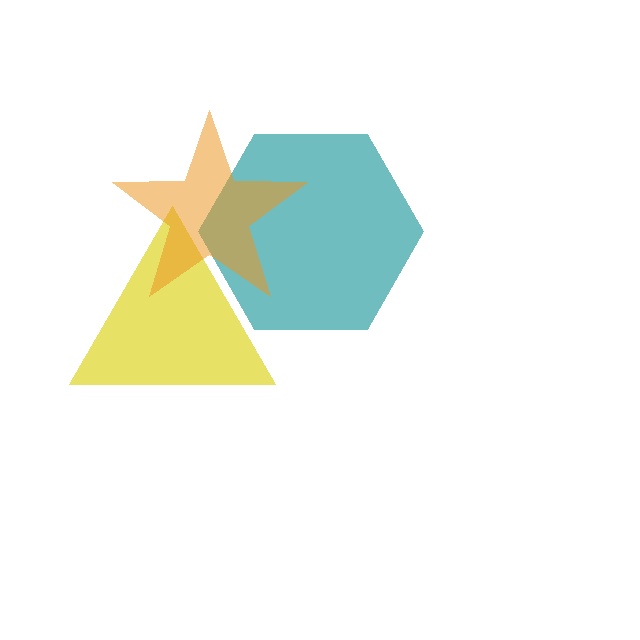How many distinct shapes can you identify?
There are 3 distinct shapes: a yellow triangle, a teal hexagon, an orange star.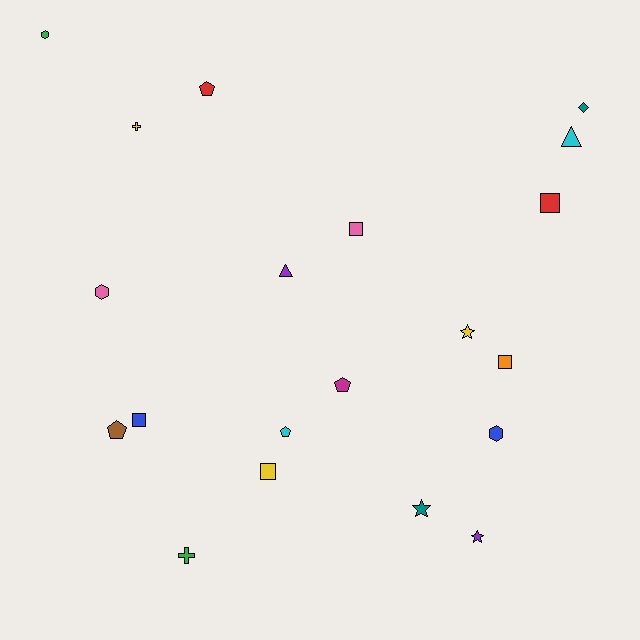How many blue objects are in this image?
There are 2 blue objects.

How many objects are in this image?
There are 20 objects.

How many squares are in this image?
There are 5 squares.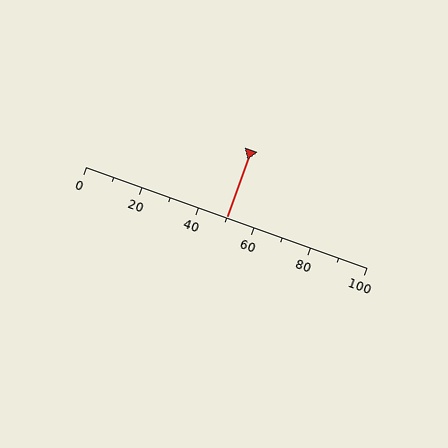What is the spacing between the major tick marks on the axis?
The major ticks are spaced 20 apart.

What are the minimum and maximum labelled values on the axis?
The axis runs from 0 to 100.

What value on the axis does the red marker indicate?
The marker indicates approximately 50.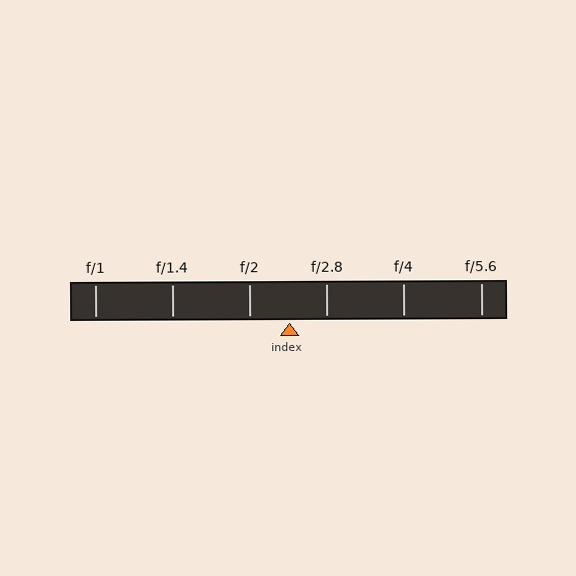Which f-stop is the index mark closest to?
The index mark is closest to f/2.8.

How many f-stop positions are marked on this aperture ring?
There are 6 f-stop positions marked.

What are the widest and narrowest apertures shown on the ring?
The widest aperture shown is f/1 and the narrowest is f/5.6.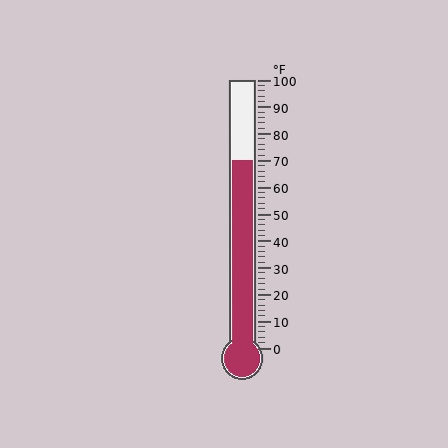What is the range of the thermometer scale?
The thermometer scale ranges from 0°F to 100°F.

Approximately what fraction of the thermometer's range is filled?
The thermometer is filled to approximately 70% of its range.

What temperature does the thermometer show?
The thermometer shows approximately 70°F.